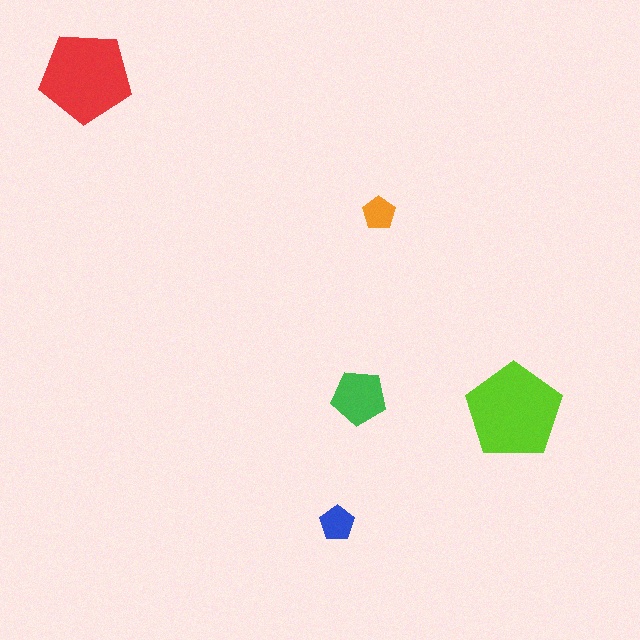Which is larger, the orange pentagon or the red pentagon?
The red one.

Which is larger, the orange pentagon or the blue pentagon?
The blue one.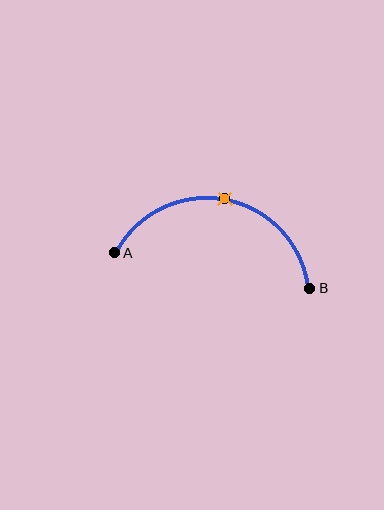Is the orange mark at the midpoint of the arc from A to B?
Yes. The orange mark lies on the arc at equal arc-length from both A and B — it is the arc midpoint.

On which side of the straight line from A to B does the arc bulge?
The arc bulges above the straight line connecting A and B.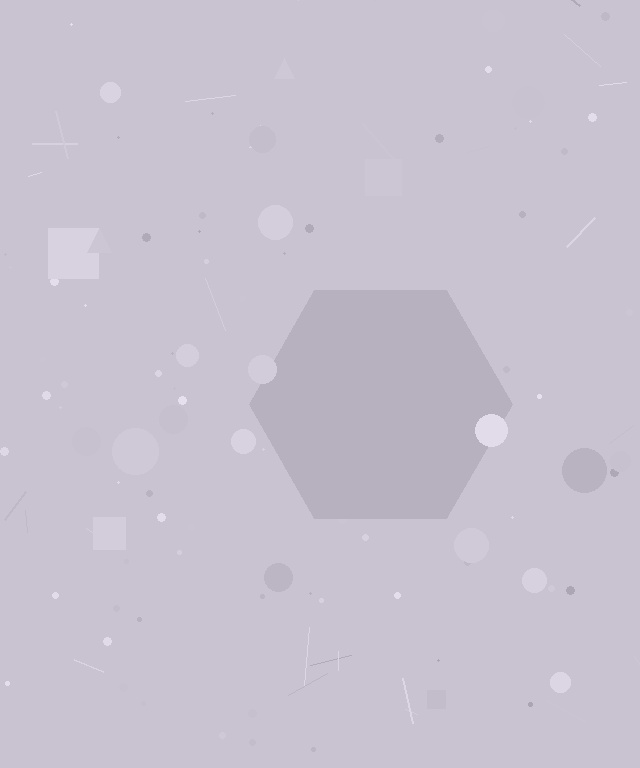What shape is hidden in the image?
A hexagon is hidden in the image.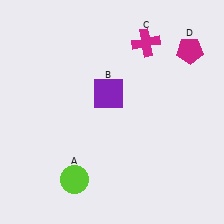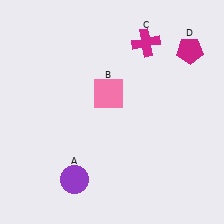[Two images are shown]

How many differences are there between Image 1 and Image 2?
There are 2 differences between the two images.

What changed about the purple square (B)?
In Image 1, B is purple. In Image 2, it changed to pink.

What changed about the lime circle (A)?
In Image 1, A is lime. In Image 2, it changed to purple.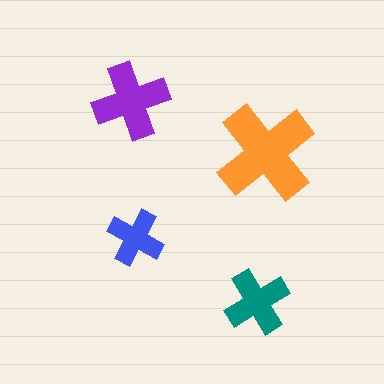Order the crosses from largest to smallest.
the orange one, the purple one, the teal one, the blue one.